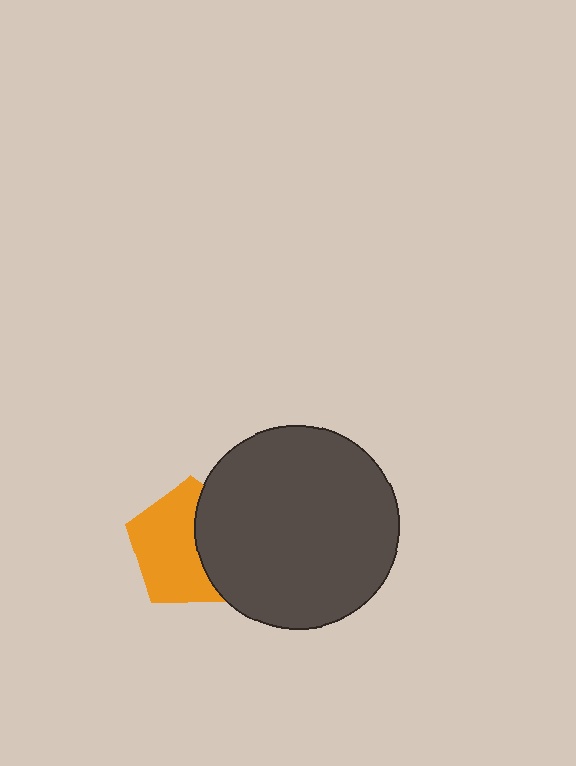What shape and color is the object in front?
The object in front is a dark gray circle.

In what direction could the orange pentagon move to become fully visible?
The orange pentagon could move left. That would shift it out from behind the dark gray circle entirely.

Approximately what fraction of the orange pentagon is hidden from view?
Roughly 39% of the orange pentagon is hidden behind the dark gray circle.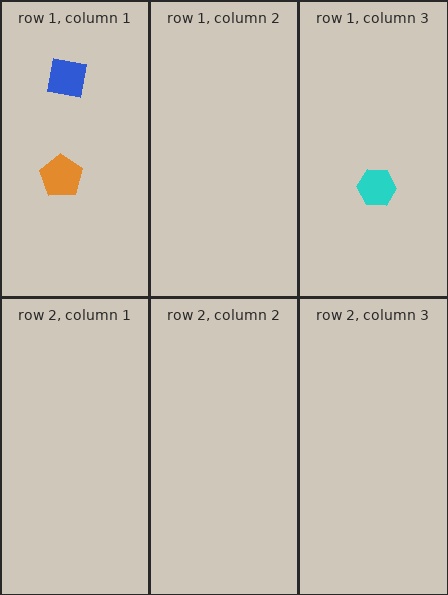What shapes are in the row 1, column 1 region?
The blue square, the orange pentagon.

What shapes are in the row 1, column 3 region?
The cyan hexagon.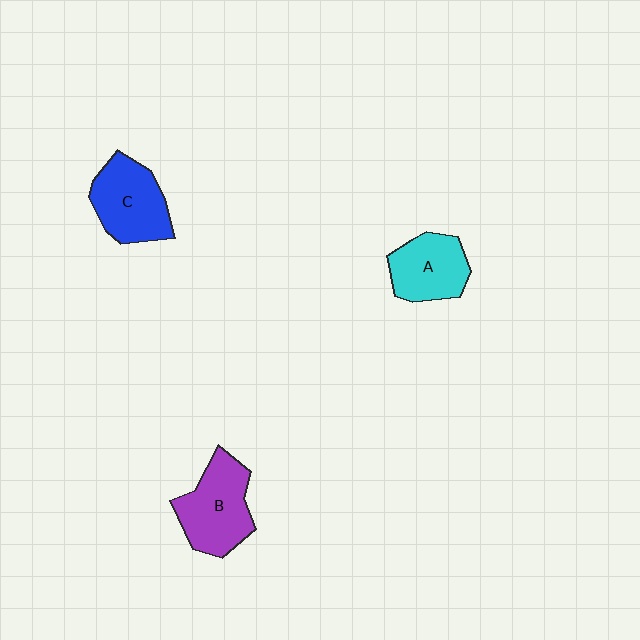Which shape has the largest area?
Shape B (purple).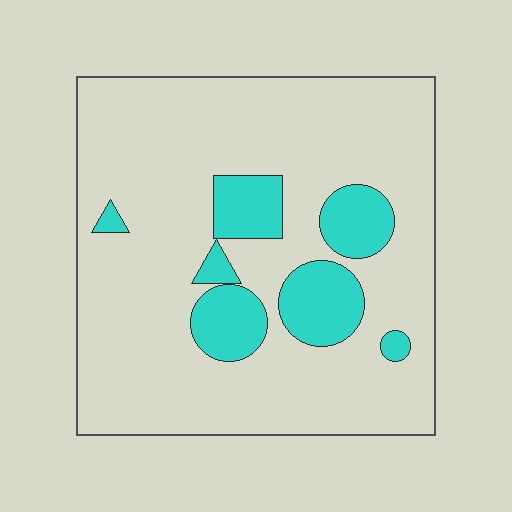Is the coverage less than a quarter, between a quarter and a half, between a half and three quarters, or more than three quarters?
Less than a quarter.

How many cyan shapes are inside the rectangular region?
7.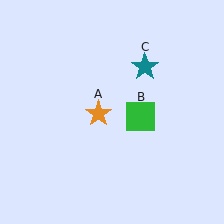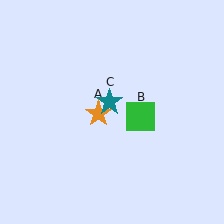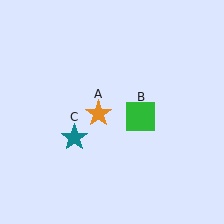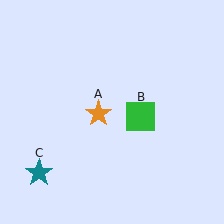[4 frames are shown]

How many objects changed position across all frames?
1 object changed position: teal star (object C).